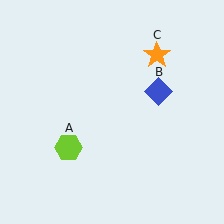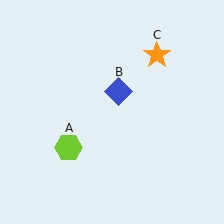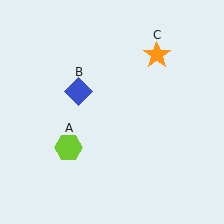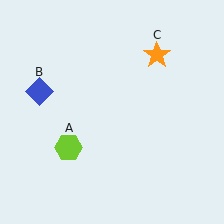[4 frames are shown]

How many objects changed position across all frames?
1 object changed position: blue diamond (object B).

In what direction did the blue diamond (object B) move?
The blue diamond (object B) moved left.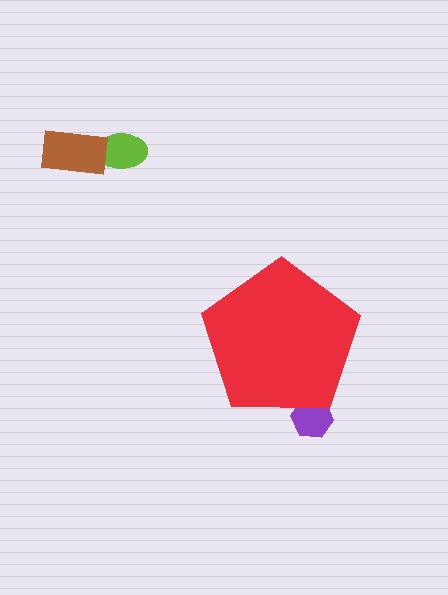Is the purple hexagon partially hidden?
Yes, the purple hexagon is partially hidden behind the red pentagon.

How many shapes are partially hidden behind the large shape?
1 shape is partially hidden.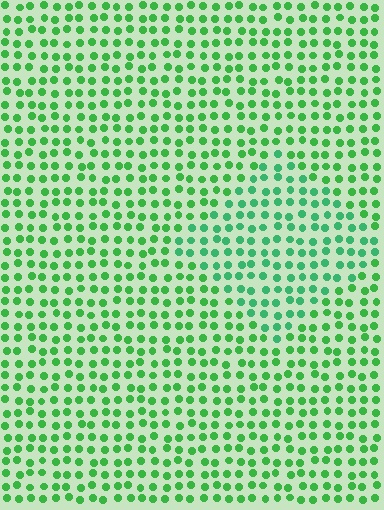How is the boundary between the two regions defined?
The boundary is defined purely by a slight shift in hue (about 21 degrees). Spacing, size, and orientation are identical on both sides.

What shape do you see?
I see a diamond.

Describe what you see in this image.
The image is filled with small green elements in a uniform arrangement. A diamond-shaped region is visible where the elements are tinted to a slightly different hue, forming a subtle color boundary.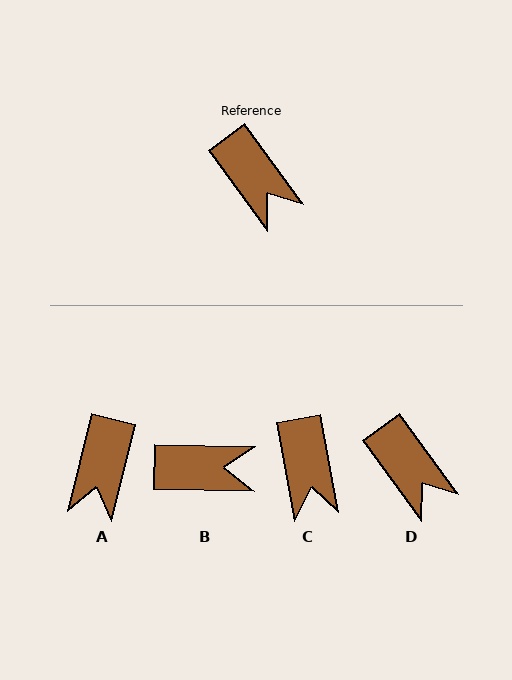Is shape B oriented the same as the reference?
No, it is off by about 53 degrees.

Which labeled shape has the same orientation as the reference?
D.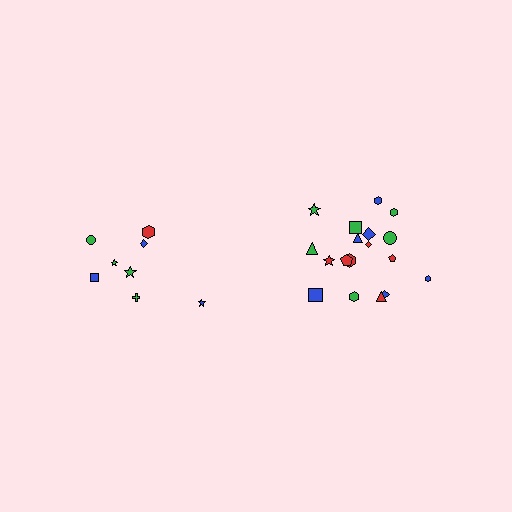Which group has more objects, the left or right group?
The right group.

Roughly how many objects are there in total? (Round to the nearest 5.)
Roughly 25 objects in total.